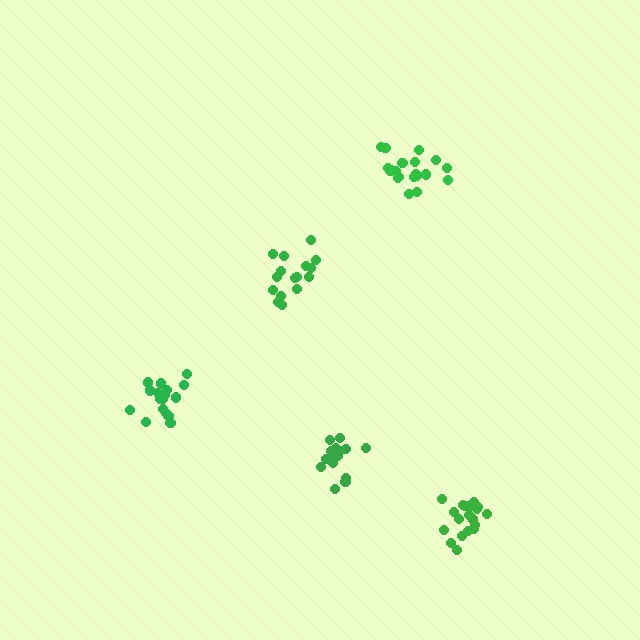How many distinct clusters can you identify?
There are 5 distinct clusters.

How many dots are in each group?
Group 1: 16 dots, Group 2: 16 dots, Group 3: 19 dots, Group 4: 18 dots, Group 5: 20 dots (89 total).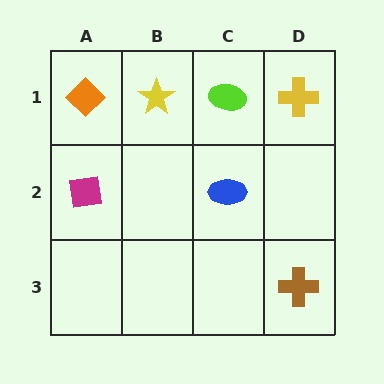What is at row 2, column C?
A blue ellipse.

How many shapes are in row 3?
1 shape.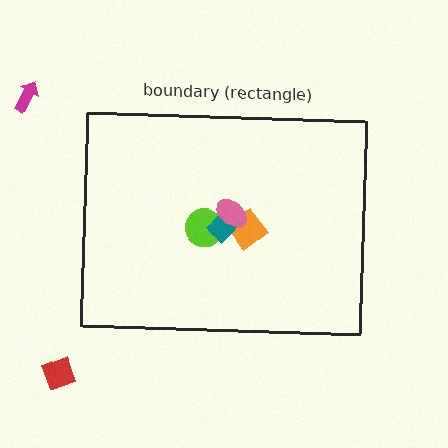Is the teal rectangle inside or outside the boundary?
Inside.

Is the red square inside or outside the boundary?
Outside.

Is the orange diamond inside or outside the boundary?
Inside.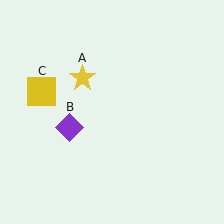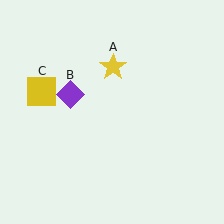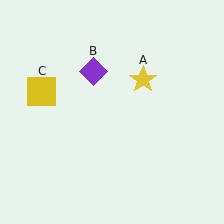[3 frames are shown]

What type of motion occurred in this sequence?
The yellow star (object A), purple diamond (object B) rotated clockwise around the center of the scene.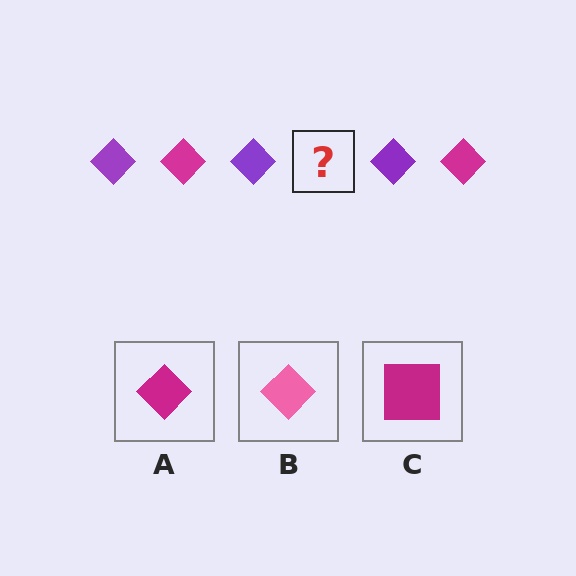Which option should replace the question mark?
Option A.